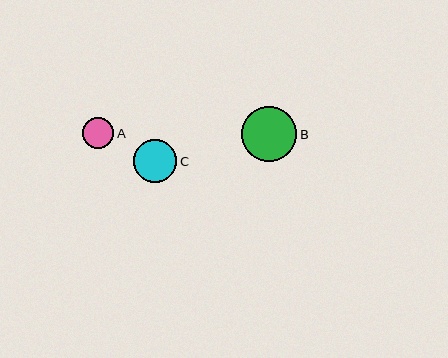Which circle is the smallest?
Circle A is the smallest with a size of approximately 31 pixels.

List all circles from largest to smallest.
From largest to smallest: B, C, A.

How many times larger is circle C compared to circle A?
Circle C is approximately 1.4 times the size of circle A.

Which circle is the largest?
Circle B is the largest with a size of approximately 55 pixels.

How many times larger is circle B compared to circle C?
Circle B is approximately 1.3 times the size of circle C.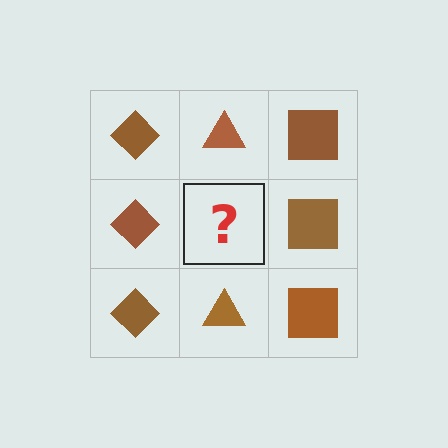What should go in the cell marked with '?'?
The missing cell should contain a brown triangle.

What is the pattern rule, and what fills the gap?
The rule is that each column has a consistent shape. The gap should be filled with a brown triangle.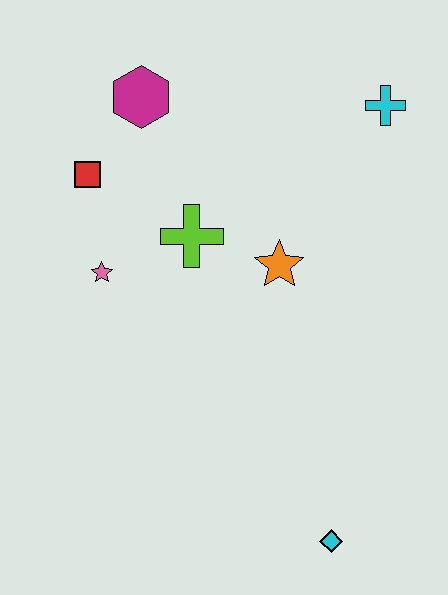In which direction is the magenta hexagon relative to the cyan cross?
The magenta hexagon is to the left of the cyan cross.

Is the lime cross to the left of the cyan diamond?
Yes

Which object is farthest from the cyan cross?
The cyan diamond is farthest from the cyan cross.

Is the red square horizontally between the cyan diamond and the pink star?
No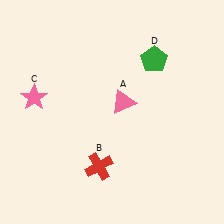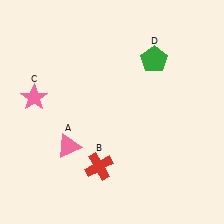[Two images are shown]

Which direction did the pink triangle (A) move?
The pink triangle (A) moved left.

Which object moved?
The pink triangle (A) moved left.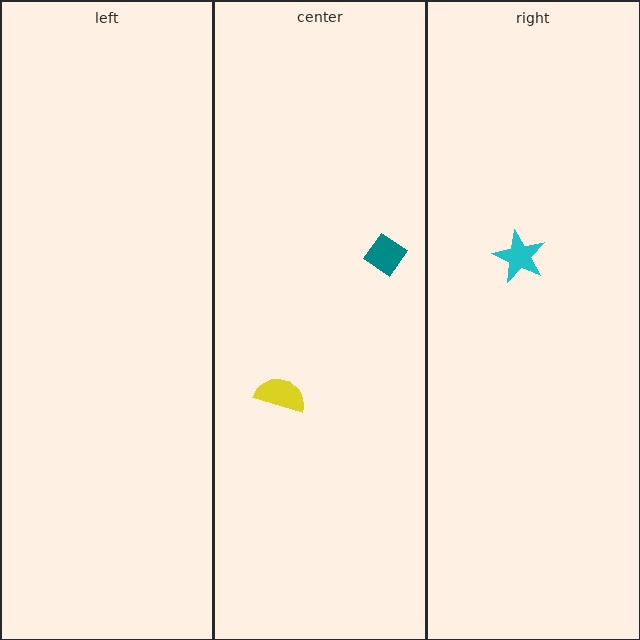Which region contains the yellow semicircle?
The center region.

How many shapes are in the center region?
2.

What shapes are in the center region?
The yellow semicircle, the teal diamond.